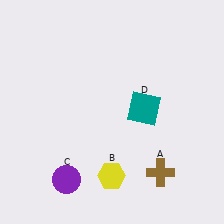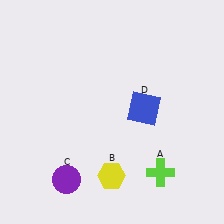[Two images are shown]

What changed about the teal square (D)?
In Image 1, D is teal. In Image 2, it changed to blue.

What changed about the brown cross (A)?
In Image 1, A is brown. In Image 2, it changed to lime.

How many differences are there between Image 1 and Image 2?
There are 2 differences between the two images.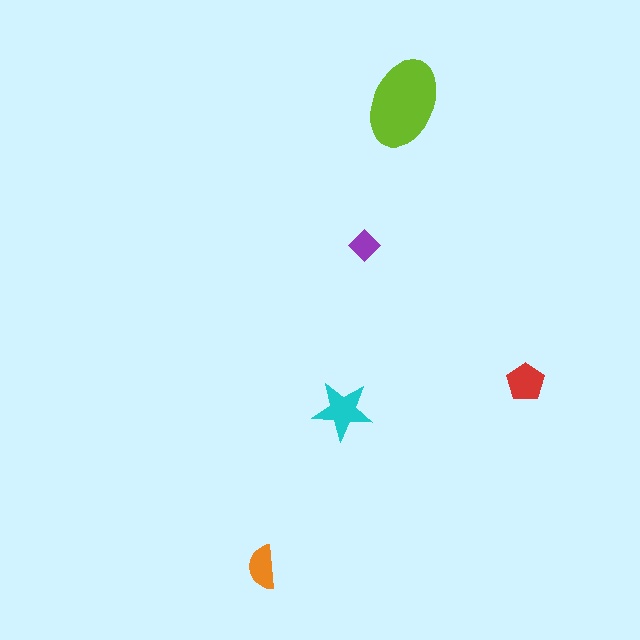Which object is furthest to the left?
The orange semicircle is leftmost.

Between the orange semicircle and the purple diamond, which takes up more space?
The orange semicircle.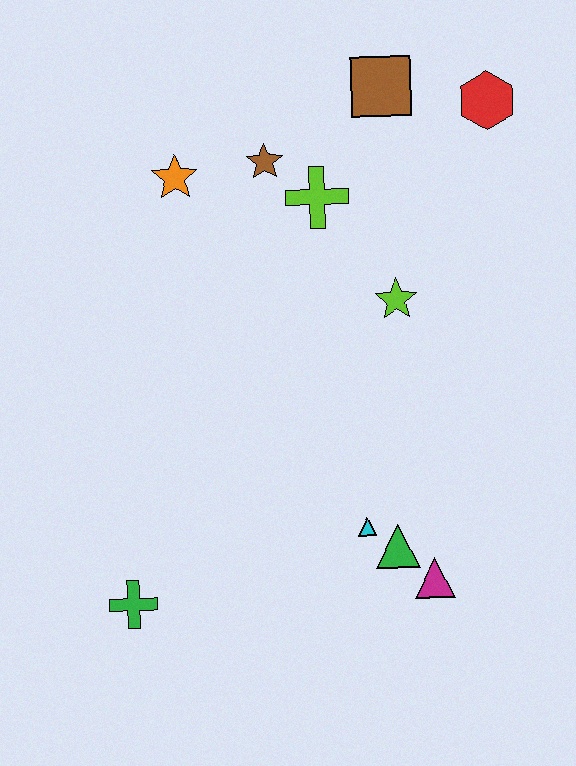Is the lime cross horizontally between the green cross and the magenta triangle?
Yes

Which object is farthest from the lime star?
The green cross is farthest from the lime star.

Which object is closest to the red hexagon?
The brown square is closest to the red hexagon.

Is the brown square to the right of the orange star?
Yes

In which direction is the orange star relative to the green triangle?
The orange star is above the green triangle.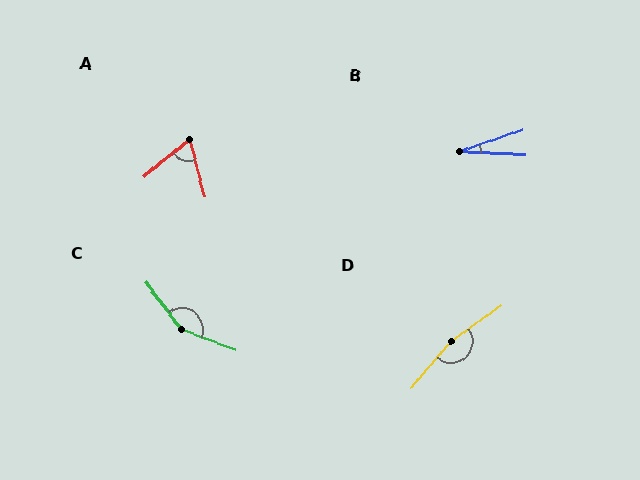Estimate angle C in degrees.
Approximately 148 degrees.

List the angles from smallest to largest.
B (22°), A (66°), C (148°), D (166°).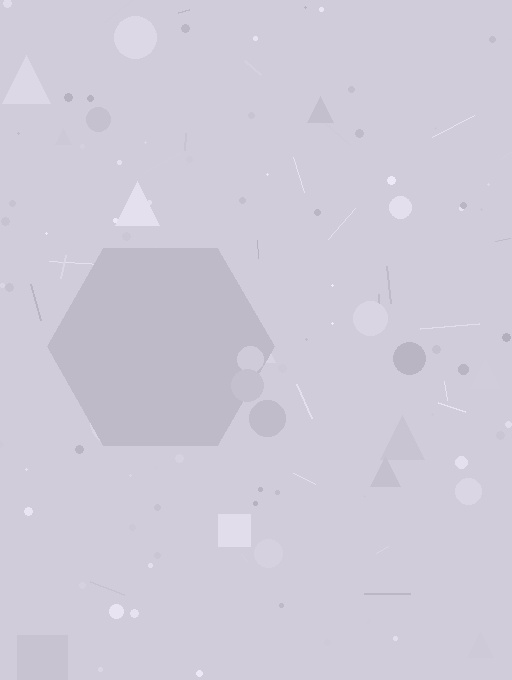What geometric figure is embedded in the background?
A hexagon is embedded in the background.